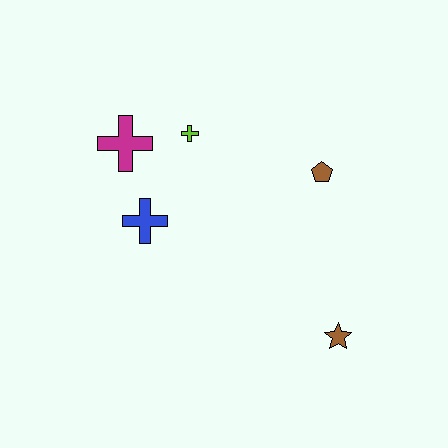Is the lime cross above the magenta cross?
Yes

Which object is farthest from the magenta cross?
The brown star is farthest from the magenta cross.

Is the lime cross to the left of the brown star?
Yes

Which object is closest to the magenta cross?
The lime cross is closest to the magenta cross.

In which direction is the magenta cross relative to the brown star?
The magenta cross is to the left of the brown star.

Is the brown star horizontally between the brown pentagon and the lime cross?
No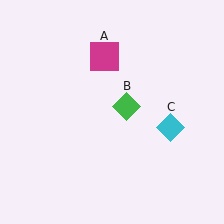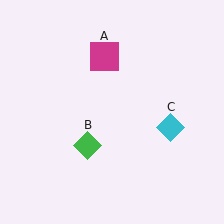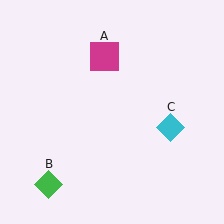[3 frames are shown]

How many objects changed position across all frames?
1 object changed position: green diamond (object B).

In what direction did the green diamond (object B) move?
The green diamond (object B) moved down and to the left.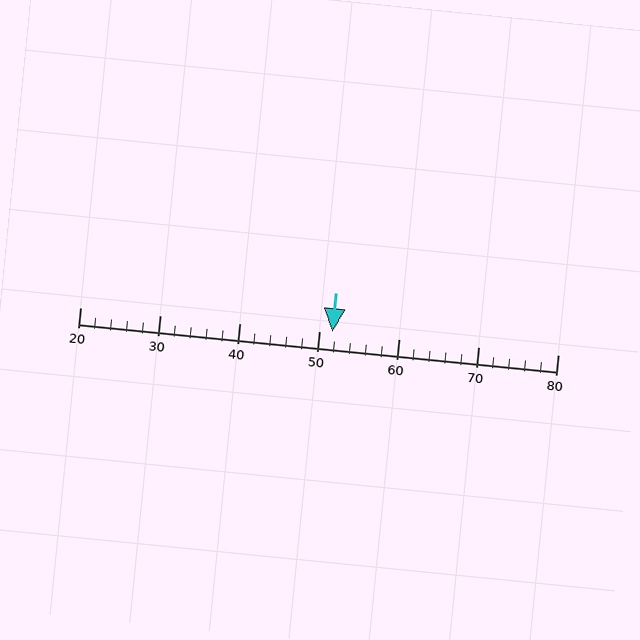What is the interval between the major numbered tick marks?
The major tick marks are spaced 10 units apart.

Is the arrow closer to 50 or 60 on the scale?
The arrow is closer to 50.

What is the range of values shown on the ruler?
The ruler shows values from 20 to 80.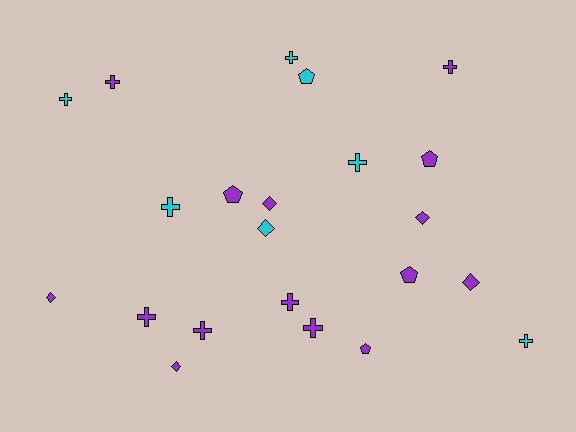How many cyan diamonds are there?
There is 1 cyan diamond.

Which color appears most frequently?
Purple, with 15 objects.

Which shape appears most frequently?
Cross, with 11 objects.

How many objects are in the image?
There are 22 objects.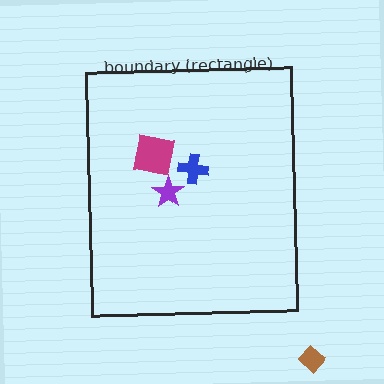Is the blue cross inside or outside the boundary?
Inside.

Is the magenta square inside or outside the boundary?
Inside.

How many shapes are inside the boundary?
3 inside, 1 outside.